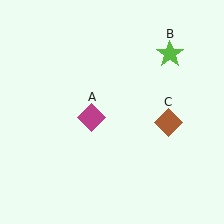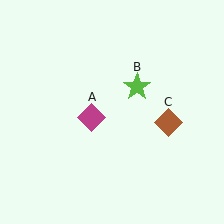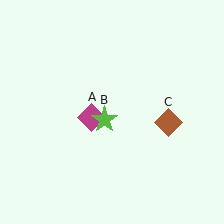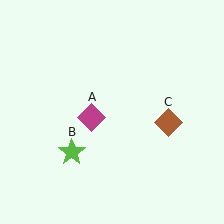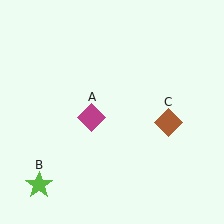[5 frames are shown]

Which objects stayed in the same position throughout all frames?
Magenta diamond (object A) and brown diamond (object C) remained stationary.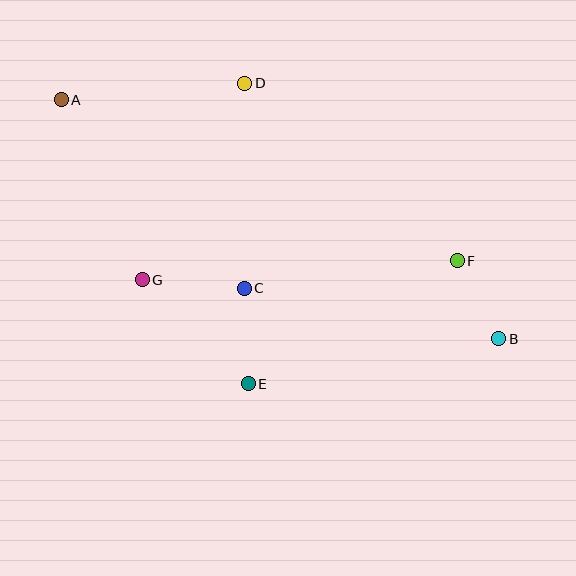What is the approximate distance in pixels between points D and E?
The distance between D and E is approximately 300 pixels.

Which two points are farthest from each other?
Points A and B are farthest from each other.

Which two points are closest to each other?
Points B and F are closest to each other.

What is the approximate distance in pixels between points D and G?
The distance between D and G is approximately 222 pixels.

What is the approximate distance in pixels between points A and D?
The distance between A and D is approximately 185 pixels.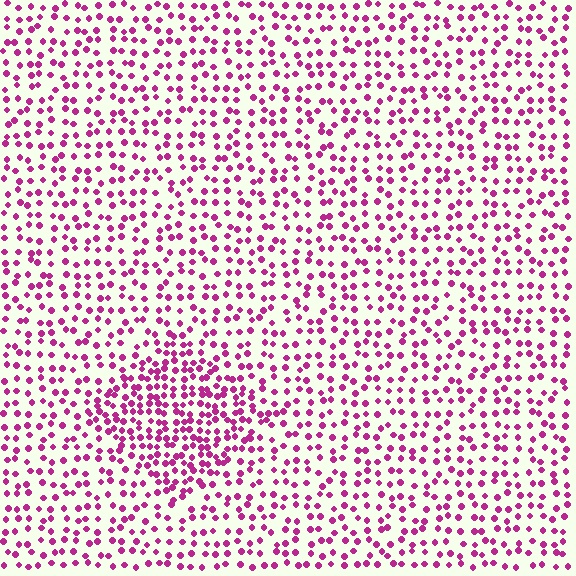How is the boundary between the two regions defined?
The boundary is defined by a change in element density (approximately 1.9x ratio). All elements are the same color, size, and shape.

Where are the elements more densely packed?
The elements are more densely packed inside the diamond boundary.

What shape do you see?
I see a diamond.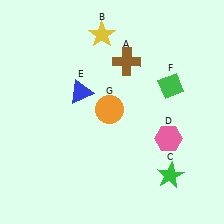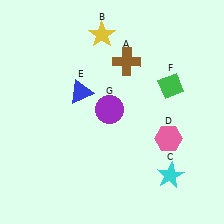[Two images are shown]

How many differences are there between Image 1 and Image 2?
There are 2 differences between the two images.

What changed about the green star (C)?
In Image 1, C is green. In Image 2, it changed to cyan.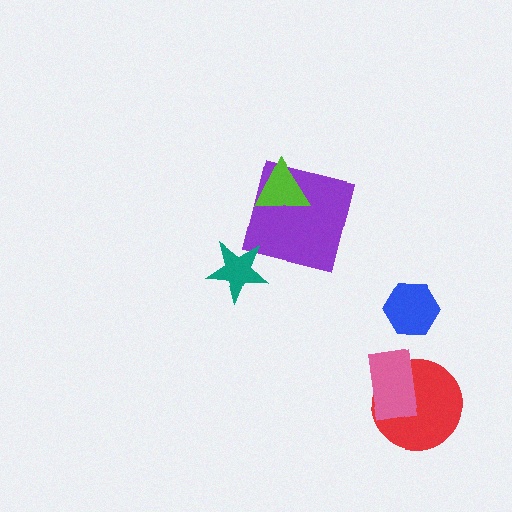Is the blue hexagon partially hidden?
No, no other shape covers it.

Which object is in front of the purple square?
The lime triangle is in front of the purple square.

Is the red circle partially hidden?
Yes, it is partially covered by another shape.